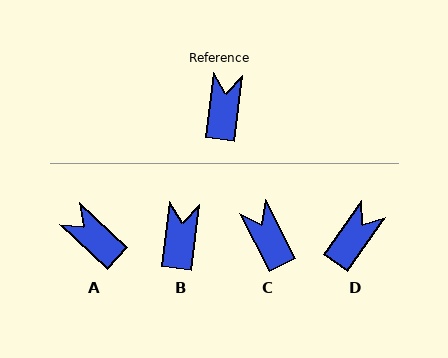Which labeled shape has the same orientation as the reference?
B.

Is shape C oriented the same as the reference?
No, it is off by about 34 degrees.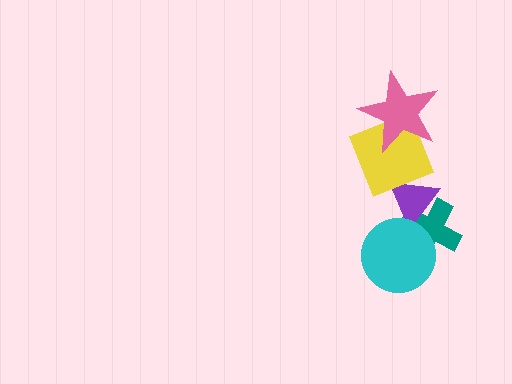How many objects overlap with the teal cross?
2 objects overlap with the teal cross.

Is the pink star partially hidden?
No, no other shape covers it.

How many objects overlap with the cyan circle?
2 objects overlap with the cyan circle.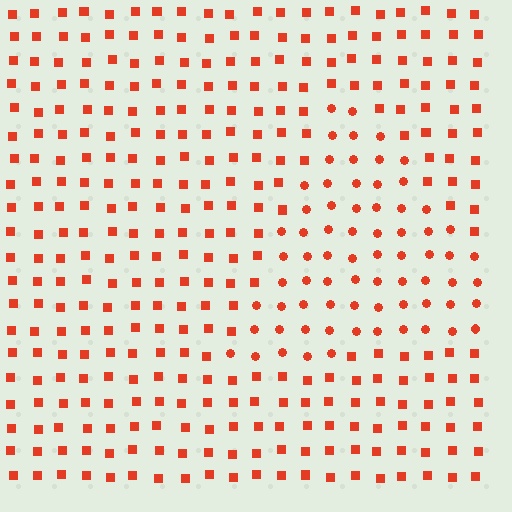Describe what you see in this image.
The image is filled with small red elements arranged in a uniform grid. A triangle-shaped region contains circles, while the surrounding area contains squares. The boundary is defined purely by the change in element shape.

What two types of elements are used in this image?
The image uses circles inside the triangle region and squares outside it.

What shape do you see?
I see a triangle.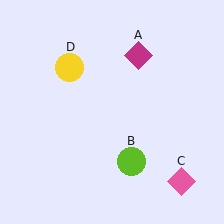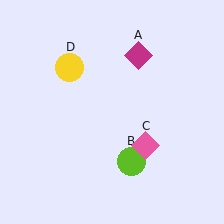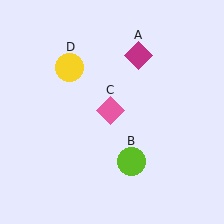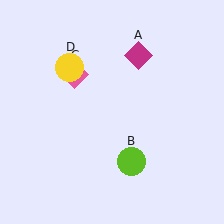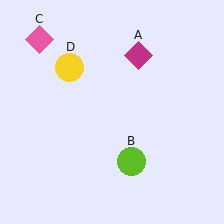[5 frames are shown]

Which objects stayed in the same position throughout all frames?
Magenta diamond (object A) and lime circle (object B) and yellow circle (object D) remained stationary.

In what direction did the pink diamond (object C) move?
The pink diamond (object C) moved up and to the left.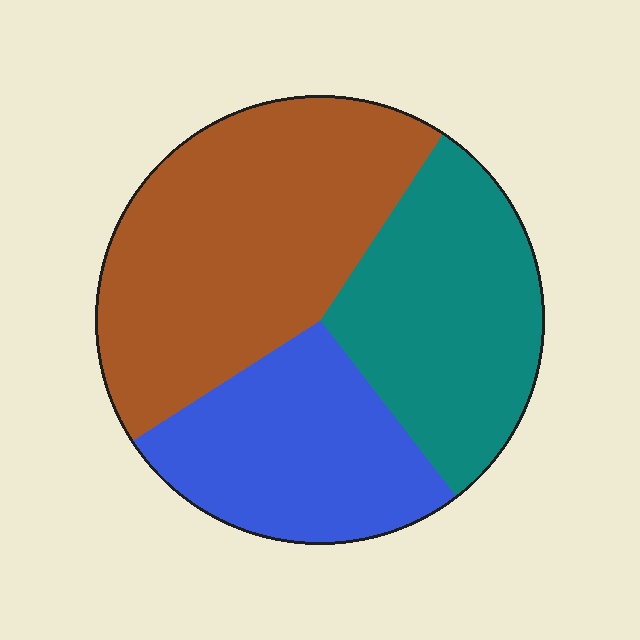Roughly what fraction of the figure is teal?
Teal covers around 30% of the figure.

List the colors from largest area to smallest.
From largest to smallest: brown, teal, blue.